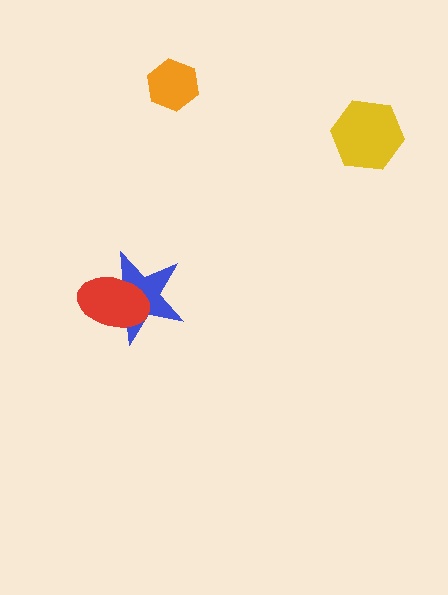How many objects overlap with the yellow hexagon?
0 objects overlap with the yellow hexagon.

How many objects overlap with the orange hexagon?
0 objects overlap with the orange hexagon.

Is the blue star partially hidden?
Yes, it is partially covered by another shape.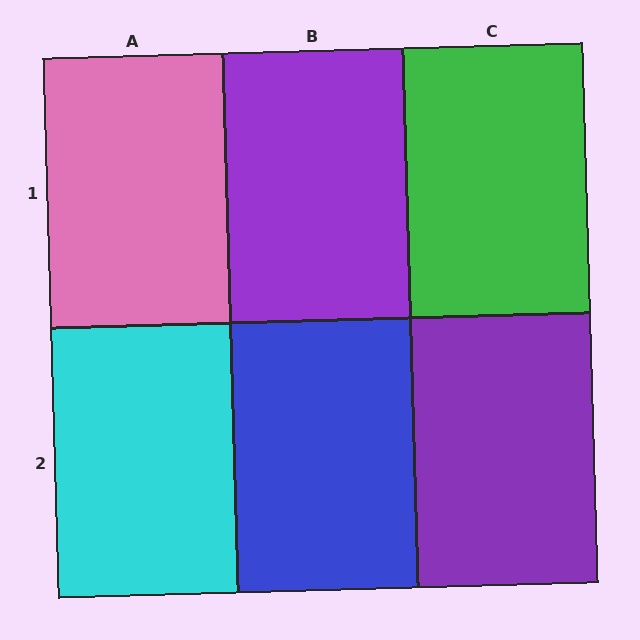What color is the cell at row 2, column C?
Purple.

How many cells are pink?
1 cell is pink.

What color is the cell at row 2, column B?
Blue.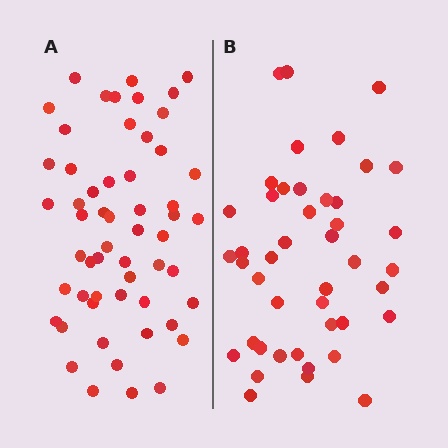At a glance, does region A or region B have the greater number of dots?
Region A (the left region) has more dots.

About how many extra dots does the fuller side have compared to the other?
Region A has roughly 12 or so more dots than region B.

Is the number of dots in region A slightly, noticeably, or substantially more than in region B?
Region A has noticeably more, but not dramatically so. The ratio is roughly 1.3 to 1.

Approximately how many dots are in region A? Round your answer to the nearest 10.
About 60 dots. (The exact count is 56, which rounds to 60.)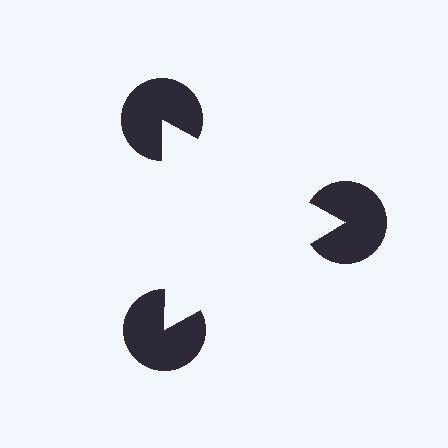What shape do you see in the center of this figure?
An illusory triangle — its edges are inferred from the aligned wedge cuts in the pac-man discs, not physically drawn.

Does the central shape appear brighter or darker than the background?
It typically appears slightly brighter than the background, even though no actual brightness change is drawn.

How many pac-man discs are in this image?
There are 3 — one at each vertex of the illusory triangle.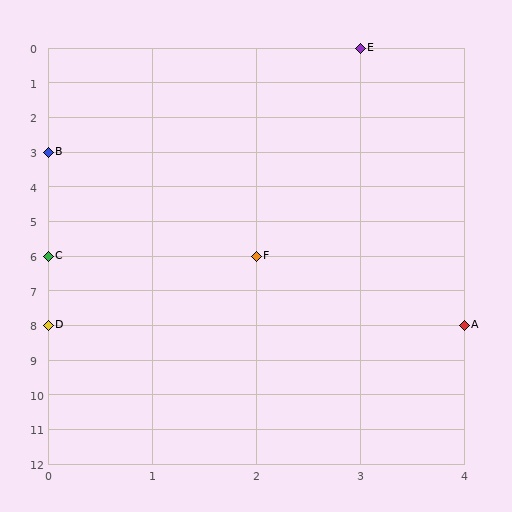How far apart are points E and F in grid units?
Points E and F are 1 column and 6 rows apart (about 6.1 grid units diagonally).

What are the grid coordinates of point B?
Point B is at grid coordinates (0, 3).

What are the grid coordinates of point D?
Point D is at grid coordinates (0, 8).